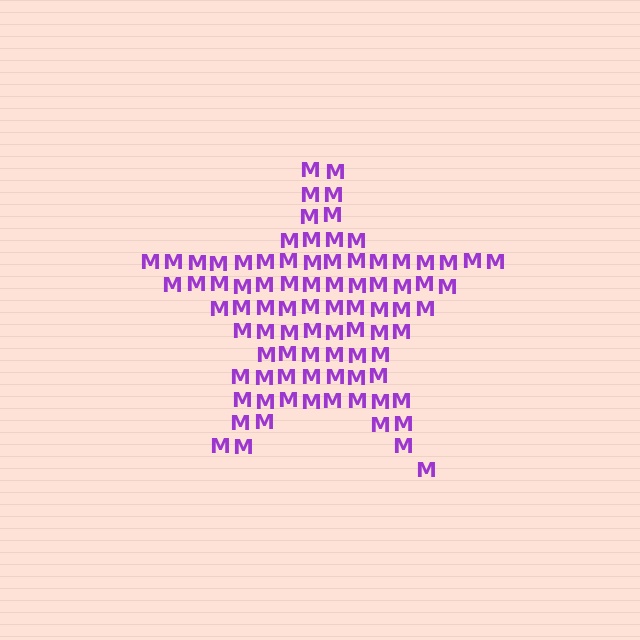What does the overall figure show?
The overall figure shows a star.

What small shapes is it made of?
It is made of small letter M's.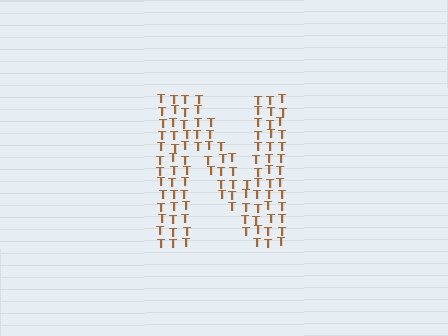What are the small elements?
The small elements are letter T's.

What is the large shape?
The large shape is the letter N.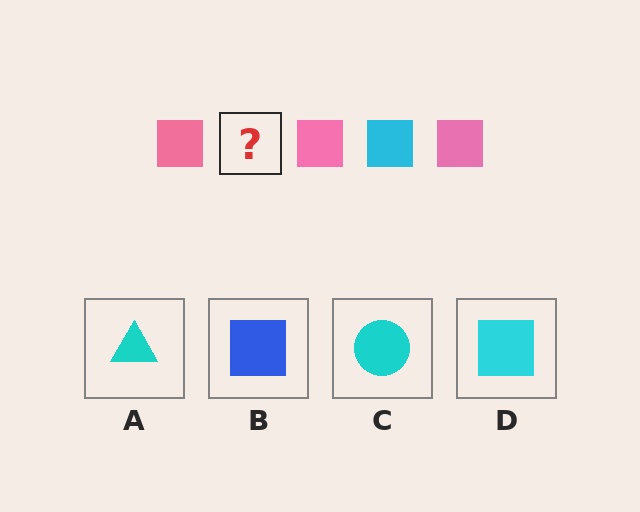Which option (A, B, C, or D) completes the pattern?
D.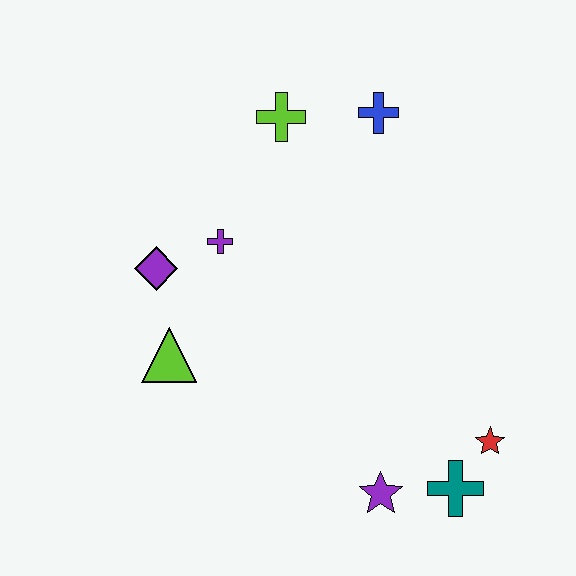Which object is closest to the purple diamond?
The purple cross is closest to the purple diamond.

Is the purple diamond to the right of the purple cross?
No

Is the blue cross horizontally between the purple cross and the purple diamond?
No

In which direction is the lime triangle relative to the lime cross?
The lime triangle is below the lime cross.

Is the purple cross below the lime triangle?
No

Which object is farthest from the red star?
The lime cross is farthest from the red star.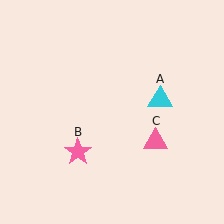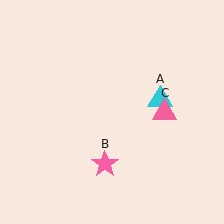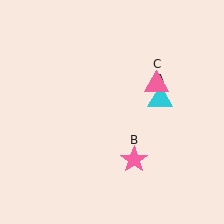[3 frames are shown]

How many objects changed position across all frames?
2 objects changed position: pink star (object B), pink triangle (object C).